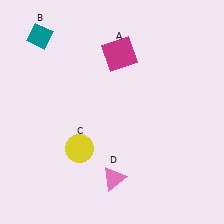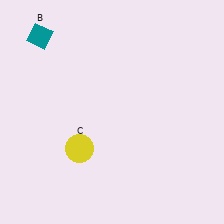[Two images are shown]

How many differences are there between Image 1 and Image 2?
There are 2 differences between the two images.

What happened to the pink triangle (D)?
The pink triangle (D) was removed in Image 2. It was in the bottom-right area of Image 1.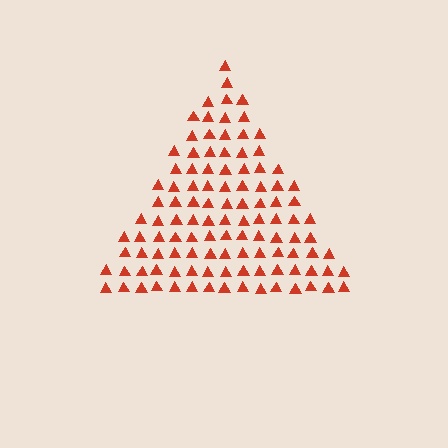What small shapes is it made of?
It is made of small triangles.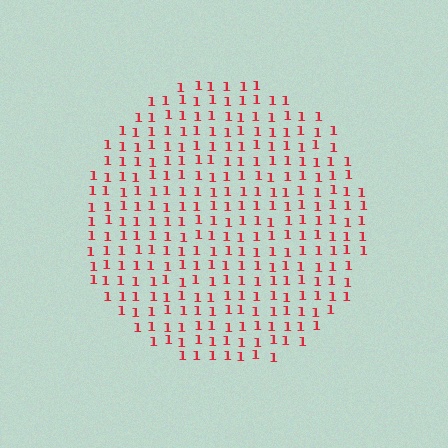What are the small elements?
The small elements are digit 1's.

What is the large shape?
The large shape is a circle.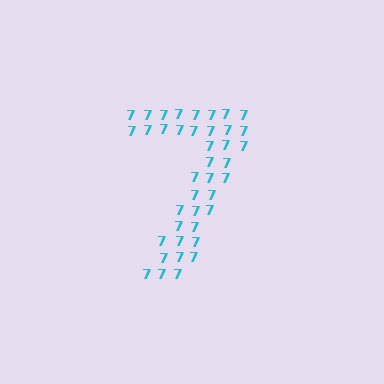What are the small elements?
The small elements are digit 7's.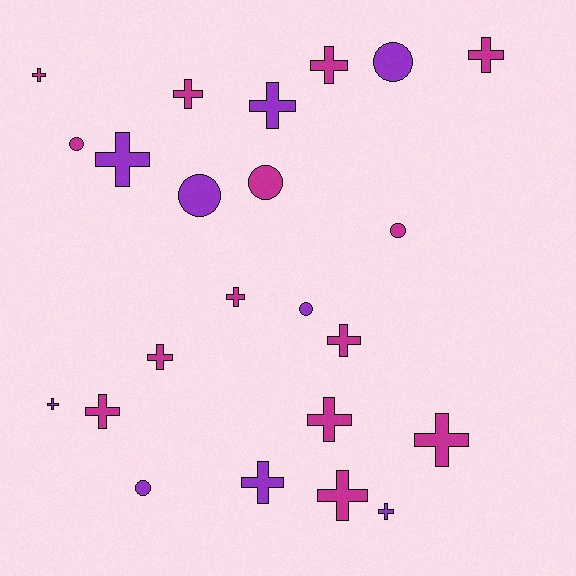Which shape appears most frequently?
Cross, with 16 objects.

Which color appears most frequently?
Magenta, with 14 objects.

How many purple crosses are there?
There are 5 purple crosses.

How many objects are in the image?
There are 23 objects.